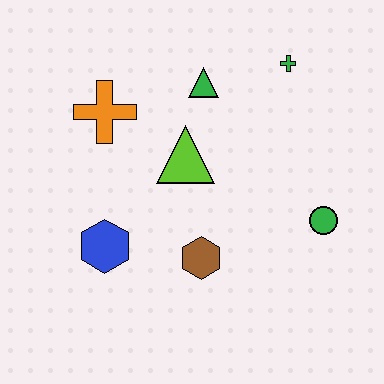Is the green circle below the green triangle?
Yes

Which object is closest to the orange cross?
The lime triangle is closest to the orange cross.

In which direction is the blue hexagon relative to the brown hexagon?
The blue hexagon is to the left of the brown hexagon.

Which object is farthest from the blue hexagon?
The green cross is farthest from the blue hexagon.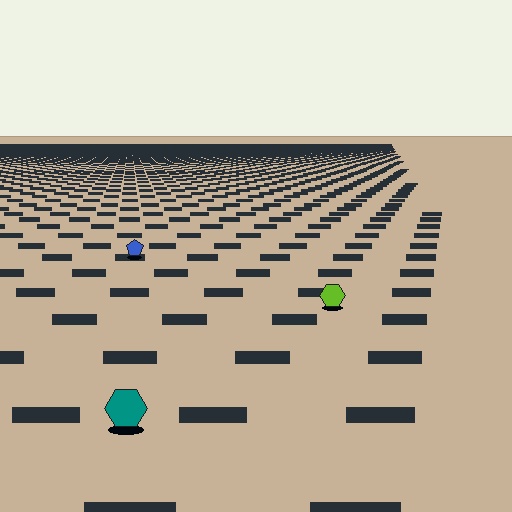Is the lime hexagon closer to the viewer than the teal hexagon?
No. The teal hexagon is closer — you can tell from the texture gradient: the ground texture is coarser near it.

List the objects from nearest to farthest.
From nearest to farthest: the teal hexagon, the lime hexagon, the blue pentagon.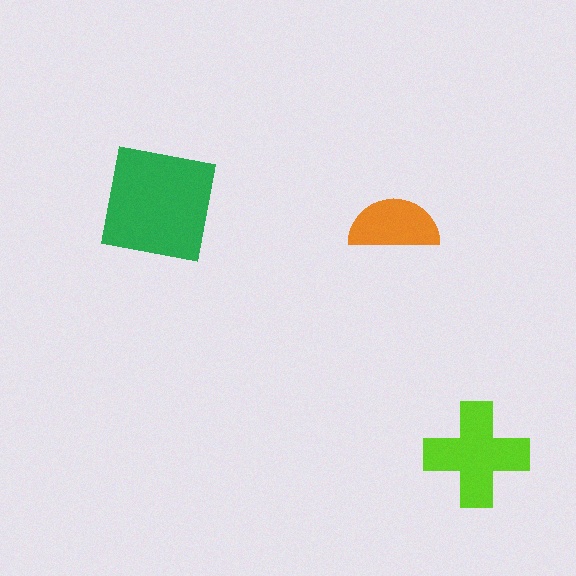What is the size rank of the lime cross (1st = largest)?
2nd.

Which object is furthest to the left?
The green square is leftmost.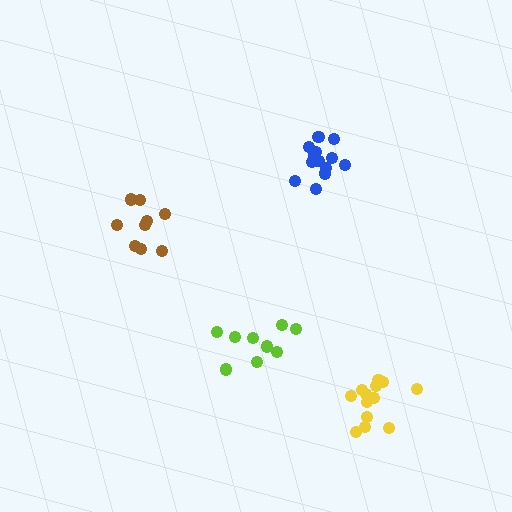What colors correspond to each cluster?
The clusters are colored: blue, brown, lime, yellow.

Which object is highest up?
The blue cluster is topmost.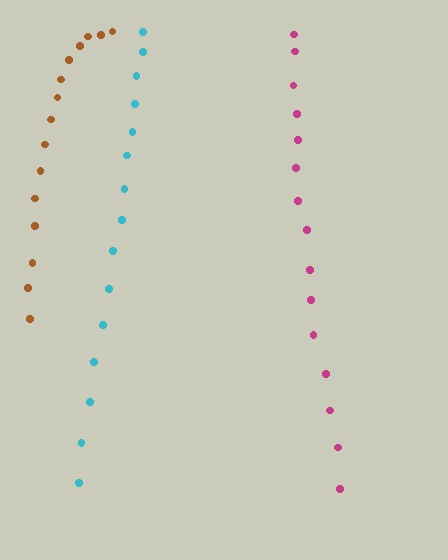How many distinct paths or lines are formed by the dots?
There are 3 distinct paths.